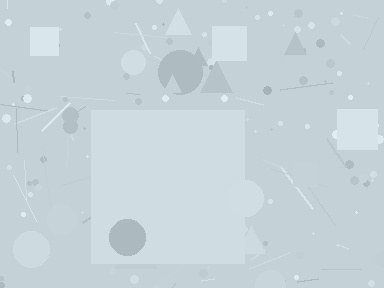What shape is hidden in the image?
A square is hidden in the image.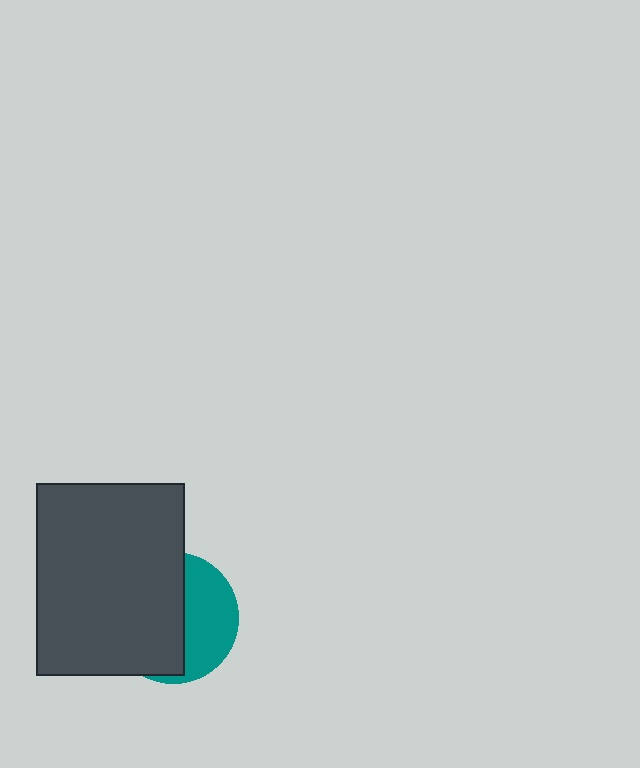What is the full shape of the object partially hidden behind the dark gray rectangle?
The partially hidden object is a teal circle.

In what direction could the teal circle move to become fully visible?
The teal circle could move right. That would shift it out from behind the dark gray rectangle entirely.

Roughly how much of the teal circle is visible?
A small part of it is visible (roughly 40%).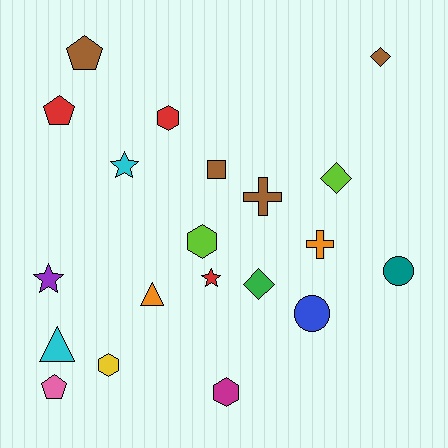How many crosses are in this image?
There are 2 crosses.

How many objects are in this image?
There are 20 objects.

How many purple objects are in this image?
There is 1 purple object.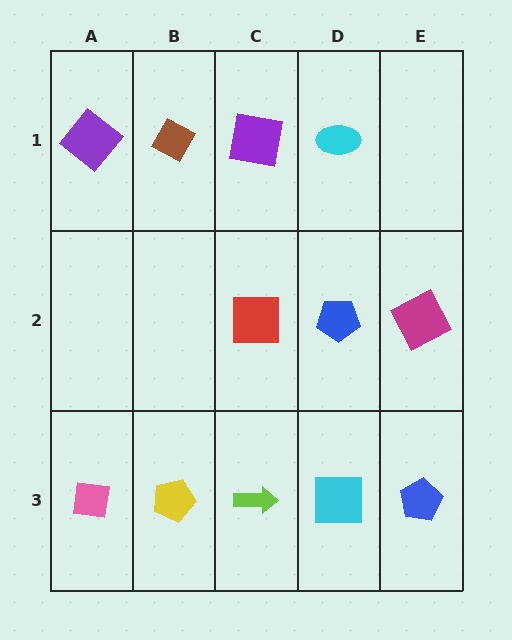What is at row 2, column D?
A blue pentagon.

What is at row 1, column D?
A cyan ellipse.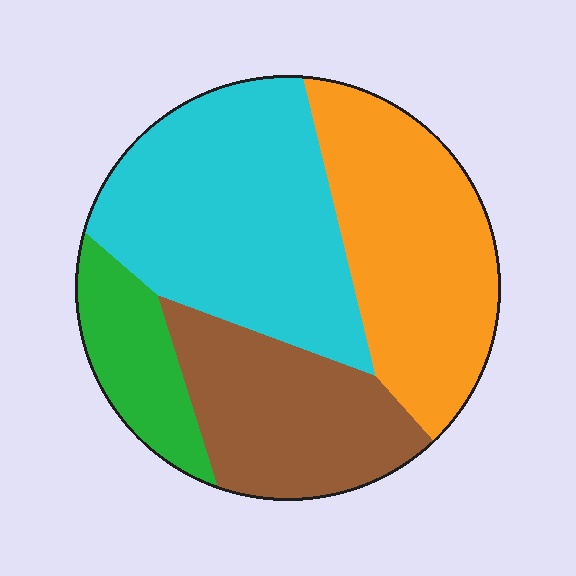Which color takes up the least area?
Green, at roughly 10%.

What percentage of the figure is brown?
Brown takes up about one fifth (1/5) of the figure.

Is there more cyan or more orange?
Cyan.